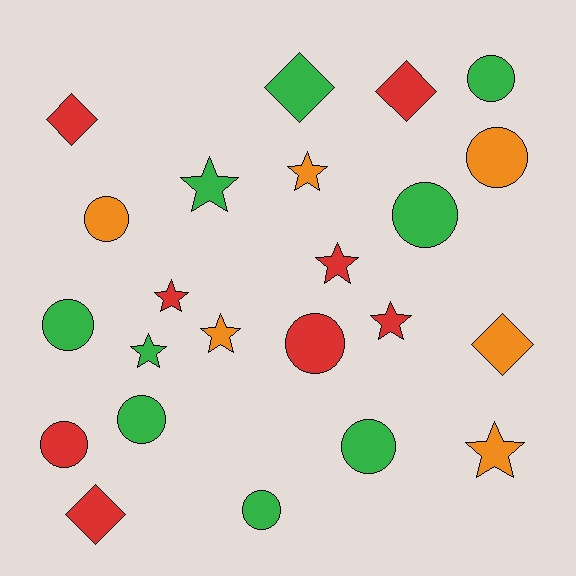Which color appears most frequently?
Green, with 9 objects.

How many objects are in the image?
There are 23 objects.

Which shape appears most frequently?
Circle, with 10 objects.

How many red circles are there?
There are 2 red circles.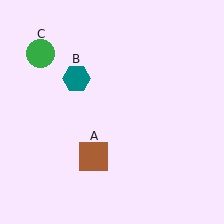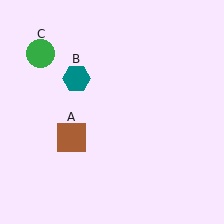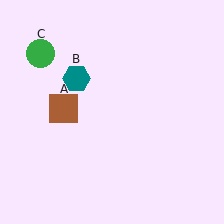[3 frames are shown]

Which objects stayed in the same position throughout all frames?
Teal hexagon (object B) and green circle (object C) remained stationary.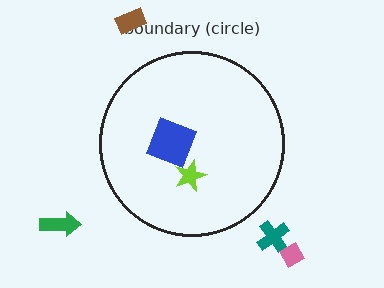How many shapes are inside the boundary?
2 inside, 4 outside.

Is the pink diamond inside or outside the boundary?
Outside.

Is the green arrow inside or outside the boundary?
Outside.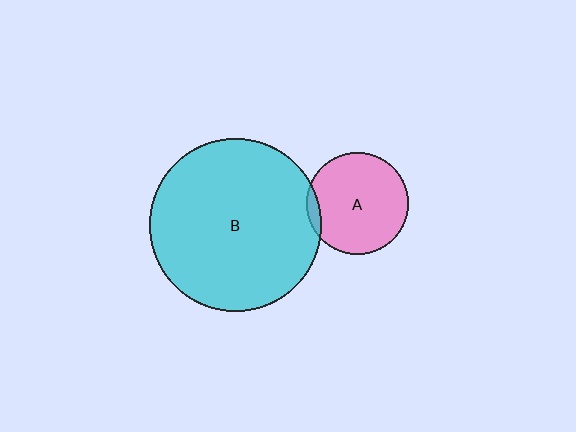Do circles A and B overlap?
Yes.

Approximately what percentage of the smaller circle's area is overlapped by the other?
Approximately 5%.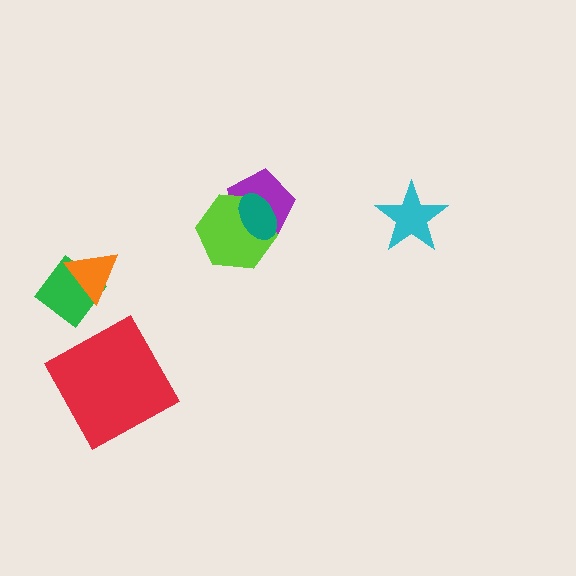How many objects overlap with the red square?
0 objects overlap with the red square.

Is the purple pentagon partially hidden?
Yes, it is partially covered by another shape.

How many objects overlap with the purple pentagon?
2 objects overlap with the purple pentagon.